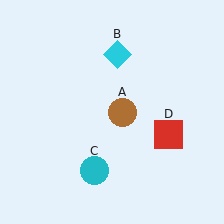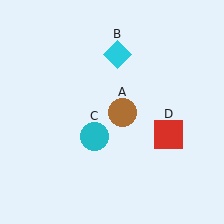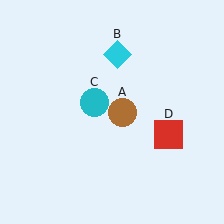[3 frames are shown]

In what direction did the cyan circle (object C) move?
The cyan circle (object C) moved up.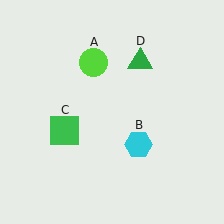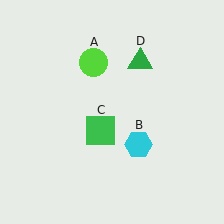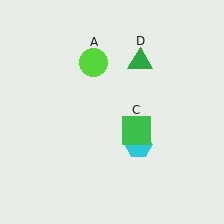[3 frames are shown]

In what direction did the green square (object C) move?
The green square (object C) moved right.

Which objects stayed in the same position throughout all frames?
Lime circle (object A) and cyan hexagon (object B) and green triangle (object D) remained stationary.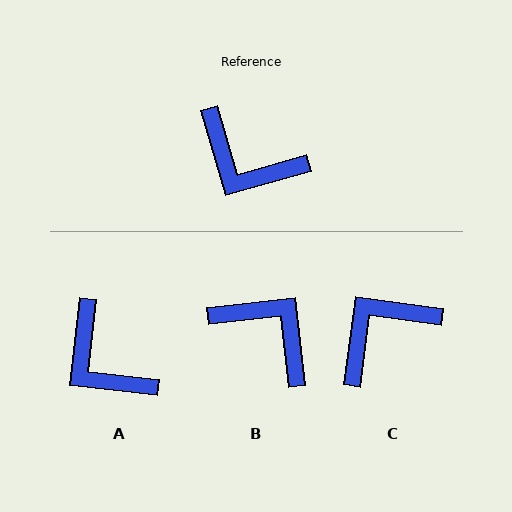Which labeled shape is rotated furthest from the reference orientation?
B, about 171 degrees away.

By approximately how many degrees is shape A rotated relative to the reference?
Approximately 22 degrees clockwise.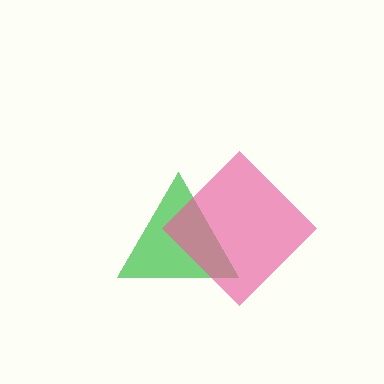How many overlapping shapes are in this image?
There are 2 overlapping shapes in the image.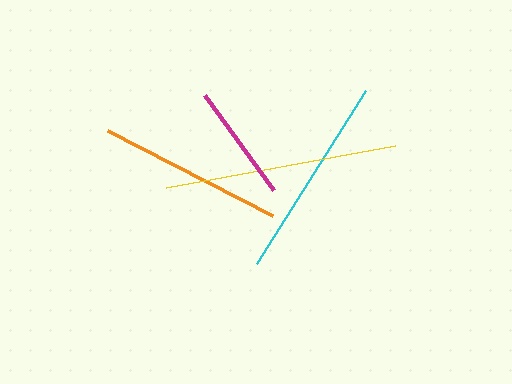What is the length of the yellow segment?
The yellow segment is approximately 233 pixels long.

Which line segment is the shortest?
The magenta line is the shortest at approximately 117 pixels.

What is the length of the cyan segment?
The cyan segment is approximately 205 pixels long.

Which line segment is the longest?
The yellow line is the longest at approximately 233 pixels.